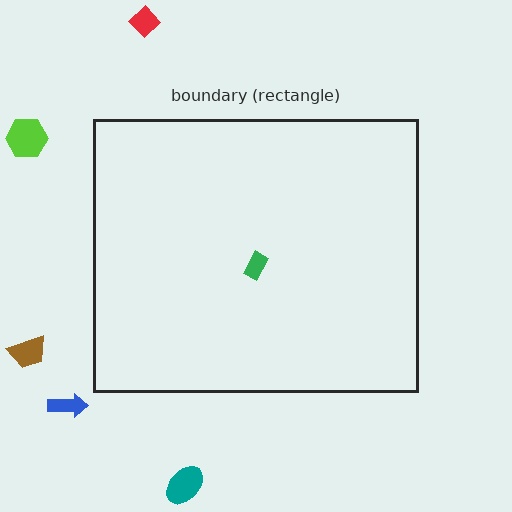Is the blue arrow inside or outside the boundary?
Outside.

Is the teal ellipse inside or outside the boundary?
Outside.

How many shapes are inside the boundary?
1 inside, 5 outside.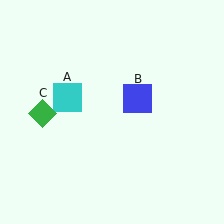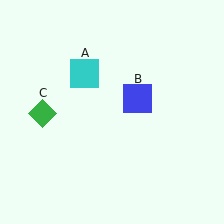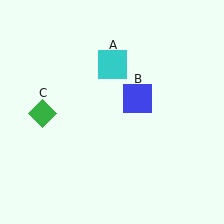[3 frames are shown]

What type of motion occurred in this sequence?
The cyan square (object A) rotated clockwise around the center of the scene.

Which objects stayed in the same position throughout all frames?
Blue square (object B) and green diamond (object C) remained stationary.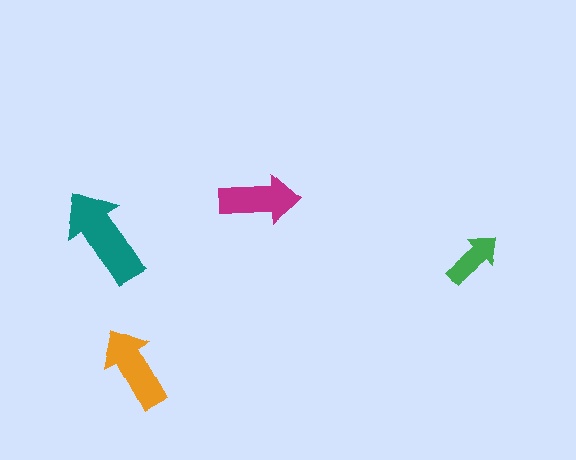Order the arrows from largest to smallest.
the teal one, the orange one, the magenta one, the green one.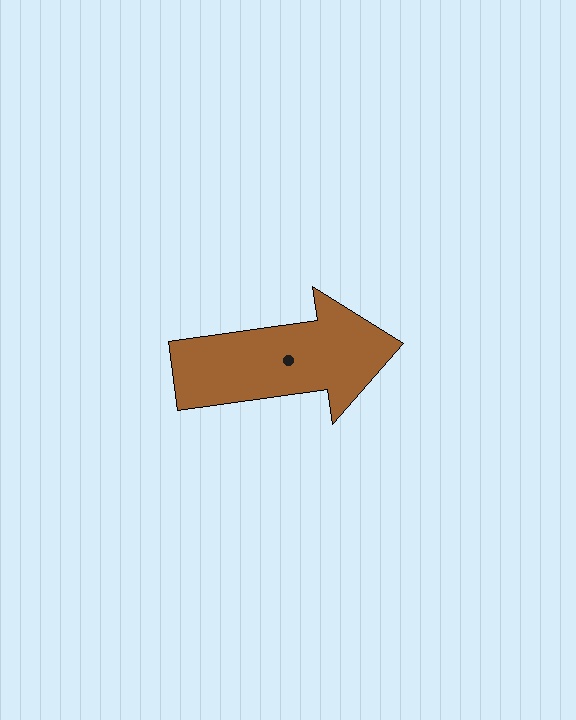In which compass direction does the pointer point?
East.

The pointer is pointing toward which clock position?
Roughly 3 o'clock.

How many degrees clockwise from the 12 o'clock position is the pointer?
Approximately 82 degrees.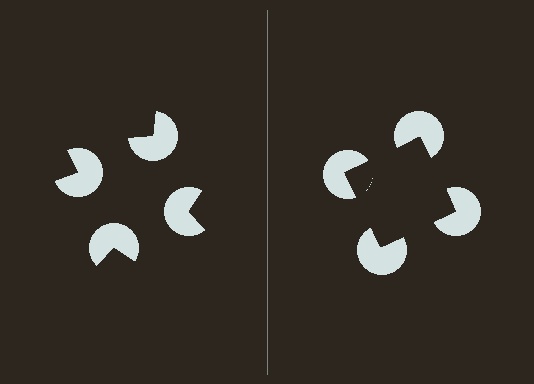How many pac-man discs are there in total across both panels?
8 — 4 on each side.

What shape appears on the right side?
An illusory square.